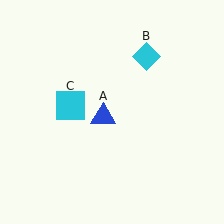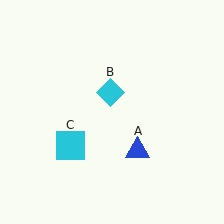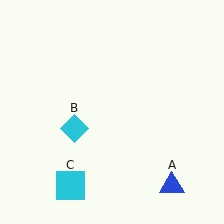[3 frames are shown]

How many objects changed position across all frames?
3 objects changed position: blue triangle (object A), cyan diamond (object B), cyan square (object C).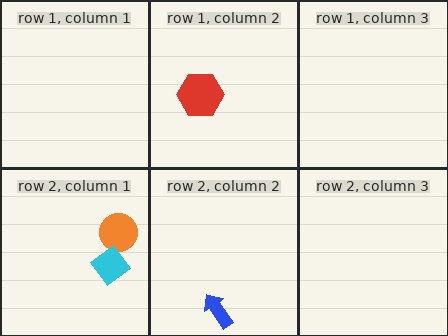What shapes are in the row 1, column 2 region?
The red hexagon.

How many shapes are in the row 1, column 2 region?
1.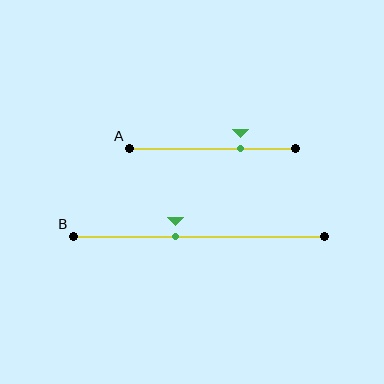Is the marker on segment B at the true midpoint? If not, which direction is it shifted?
No, the marker on segment B is shifted to the left by about 9% of the segment length.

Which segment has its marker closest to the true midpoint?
Segment B has its marker closest to the true midpoint.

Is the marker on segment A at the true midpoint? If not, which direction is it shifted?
No, the marker on segment A is shifted to the right by about 17% of the segment length.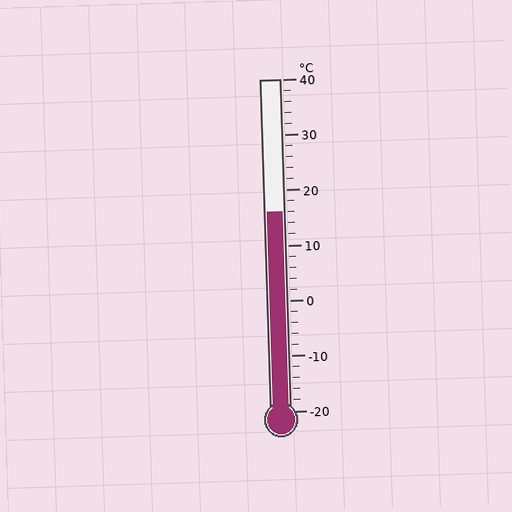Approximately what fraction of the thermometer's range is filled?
The thermometer is filled to approximately 60% of its range.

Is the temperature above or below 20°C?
The temperature is below 20°C.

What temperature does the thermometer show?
The thermometer shows approximately 16°C.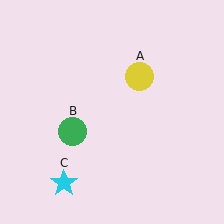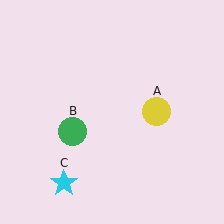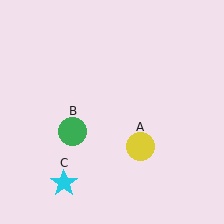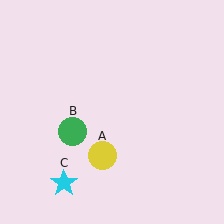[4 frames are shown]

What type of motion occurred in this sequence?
The yellow circle (object A) rotated clockwise around the center of the scene.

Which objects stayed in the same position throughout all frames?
Green circle (object B) and cyan star (object C) remained stationary.